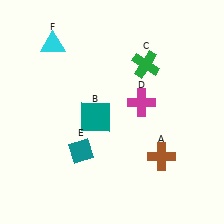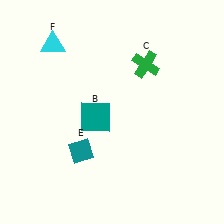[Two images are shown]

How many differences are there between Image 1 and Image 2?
There are 2 differences between the two images.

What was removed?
The brown cross (A), the magenta cross (D) were removed in Image 2.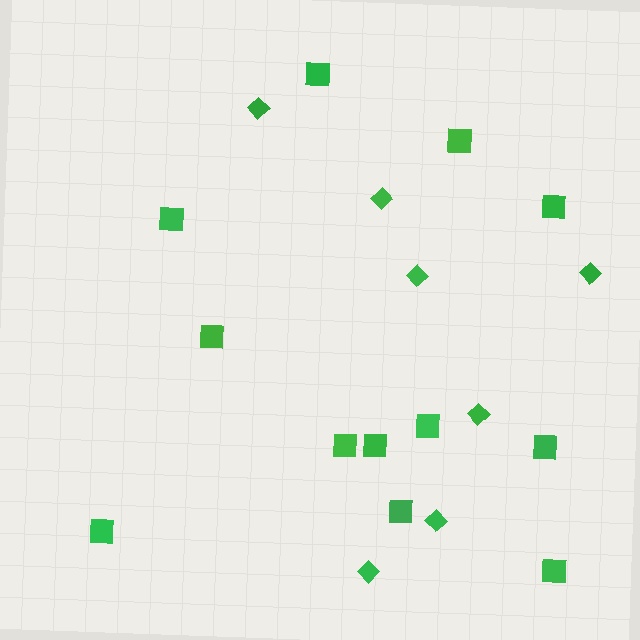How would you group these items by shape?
There are 2 groups: one group of diamonds (7) and one group of squares (12).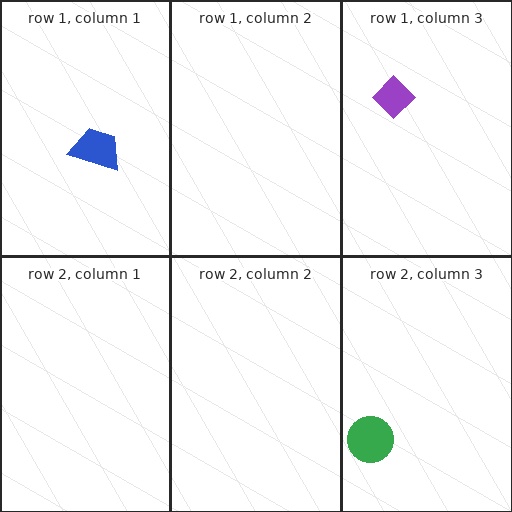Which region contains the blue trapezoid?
The row 1, column 1 region.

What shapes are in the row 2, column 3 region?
The green circle.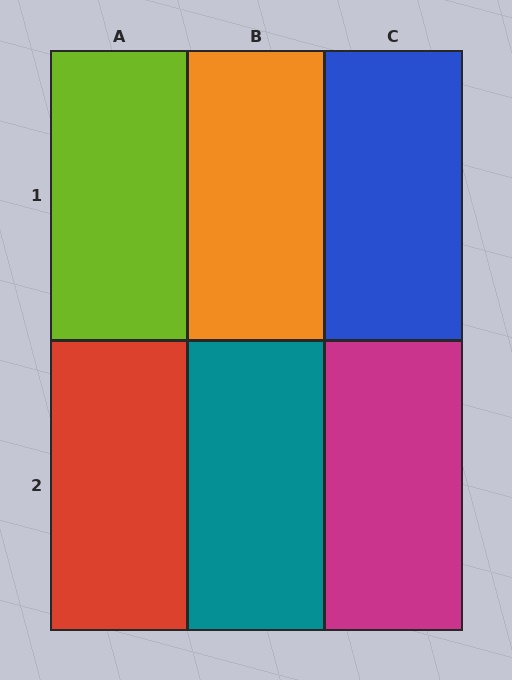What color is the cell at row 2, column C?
Magenta.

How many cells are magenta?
1 cell is magenta.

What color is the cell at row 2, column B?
Teal.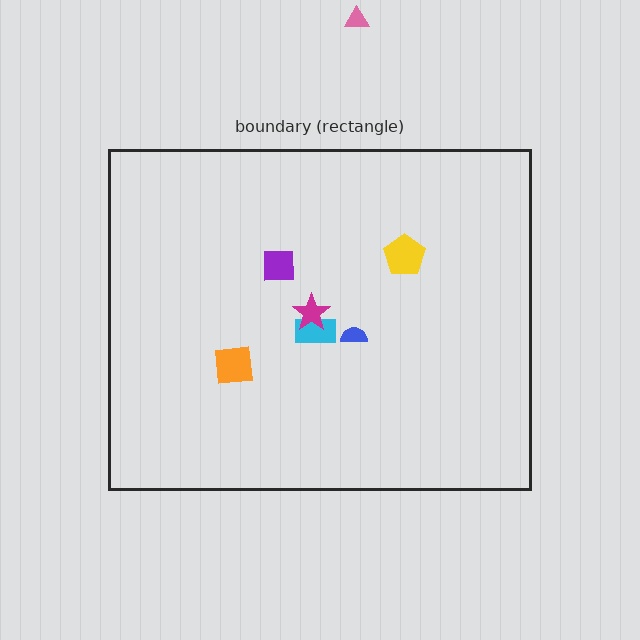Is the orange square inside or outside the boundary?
Inside.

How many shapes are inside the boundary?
6 inside, 1 outside.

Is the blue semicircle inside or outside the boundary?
Inside.